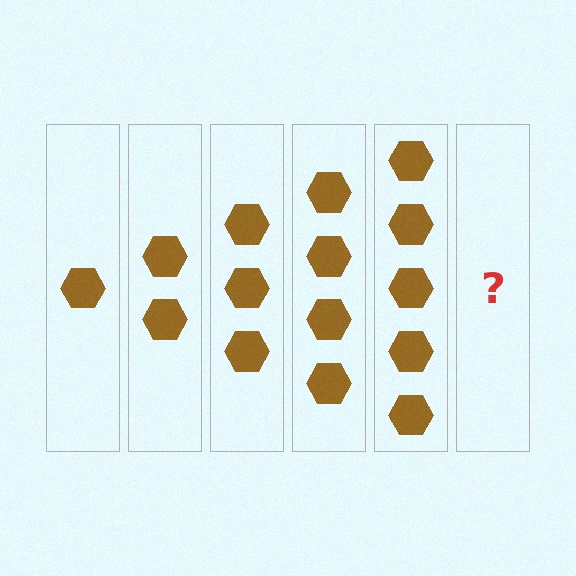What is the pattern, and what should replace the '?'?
The pattern is that each step adds one more hexagon. The '?' should be 6 hexagons.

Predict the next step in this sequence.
The next step is 6 hexagons.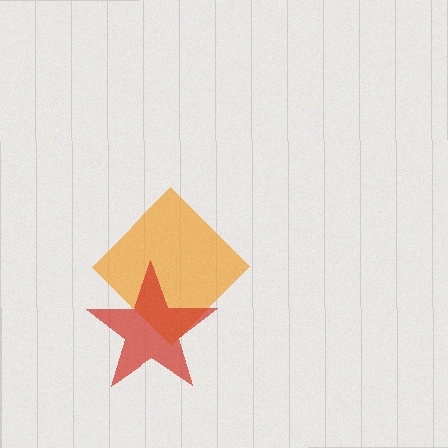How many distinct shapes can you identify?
There are 2 distinct shapes: an orange diamond, a red star.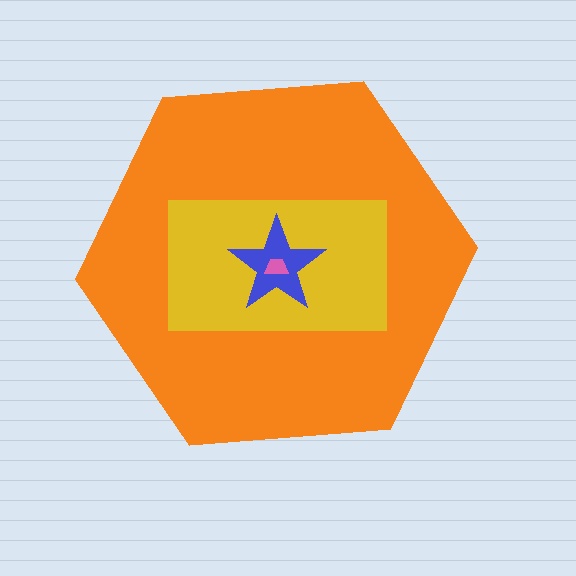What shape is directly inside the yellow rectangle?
The blue star.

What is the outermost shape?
The orange hexagon.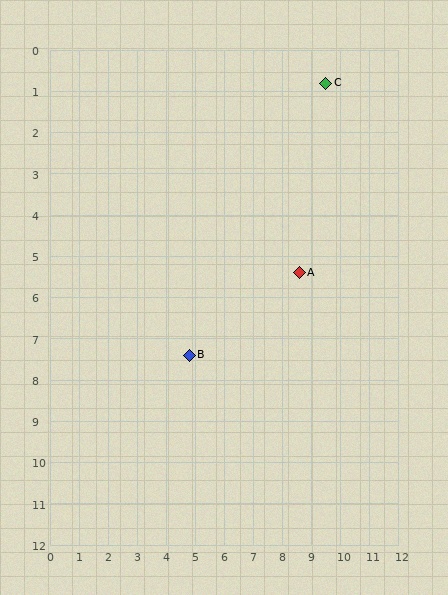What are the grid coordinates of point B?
Point B is at approximately (4.8, 7.4).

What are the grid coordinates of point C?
Point C is at approximately (9.5, 0.8).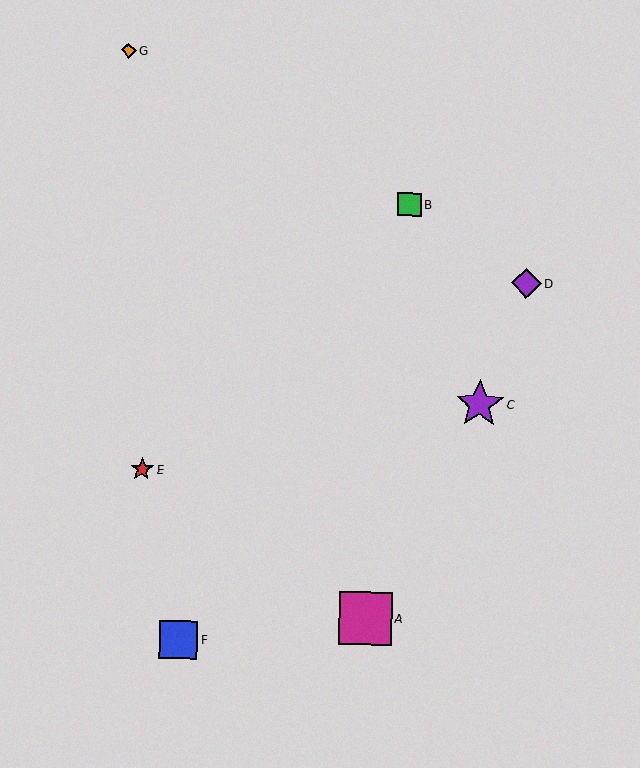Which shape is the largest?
The magenta square (labeled A) is the largest.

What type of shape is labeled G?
Shape G is an orange diamond.